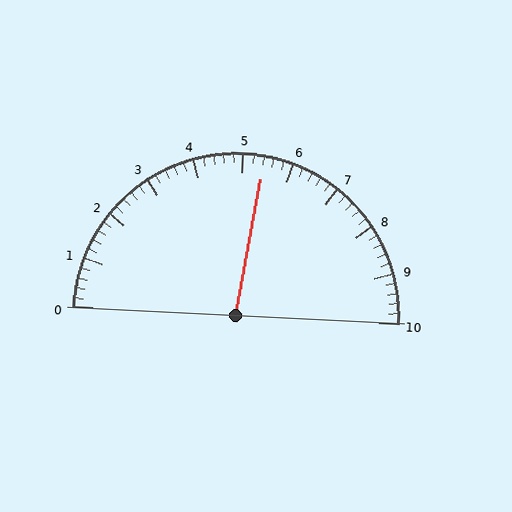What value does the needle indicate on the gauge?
The needle indicates approximately 5.4.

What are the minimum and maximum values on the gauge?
The gauge ranges from 0 to 10.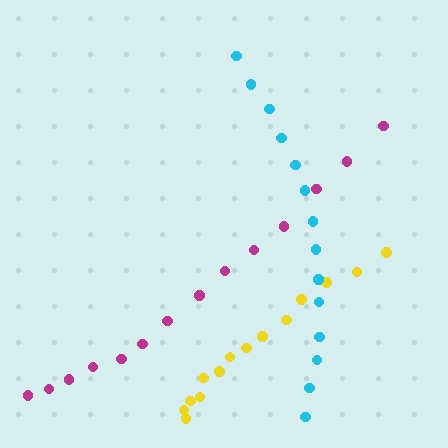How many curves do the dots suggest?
There are 3 distinct paths.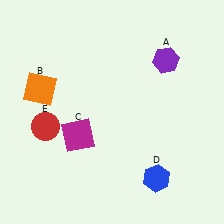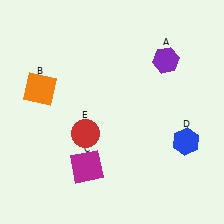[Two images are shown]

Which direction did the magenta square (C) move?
The magenta square (C) moved down.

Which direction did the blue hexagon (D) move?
The blue hexagon (D) moved up.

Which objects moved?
The objects that moved are: the magenta square (C), the blue hexagon (D), the red circle (E).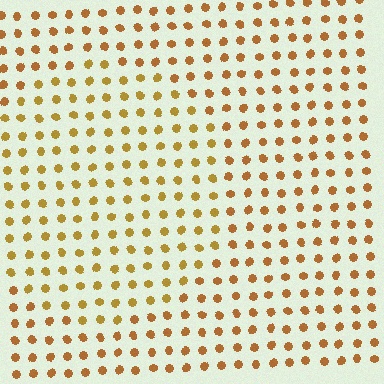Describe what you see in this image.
The image is filled with small brown elements in a uniform arrangement. A circle-shaped region is visible where the elements are tinted to a slightly different hue, forming a subtle color boundary.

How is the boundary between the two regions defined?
The boundary is defined purely by a slight shift in hue (about 17 degrees). Spacing, size, and orientation are identical on both sides.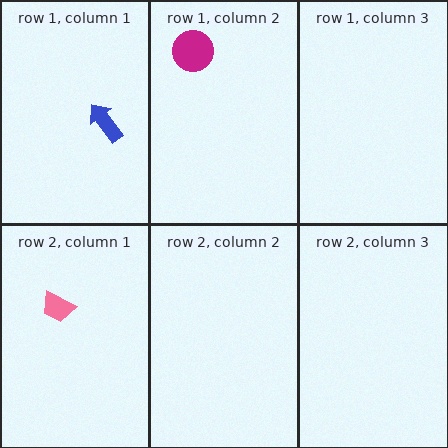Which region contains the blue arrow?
The row 1, column 1 region.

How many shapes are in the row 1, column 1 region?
1.